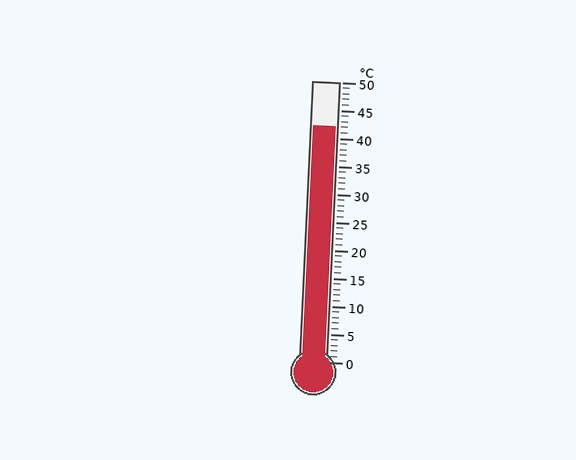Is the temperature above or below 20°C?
The temperature is above 20°C.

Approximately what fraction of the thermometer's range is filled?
The thermometer is filled to approximately 85% of its range.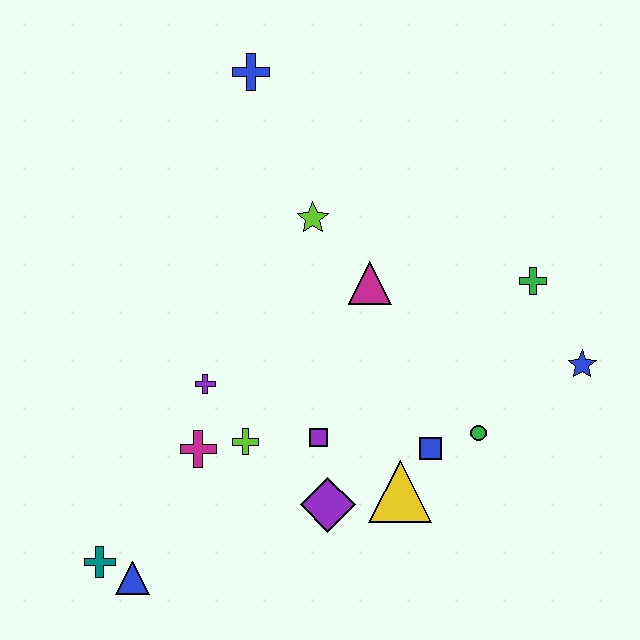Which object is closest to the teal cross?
The blue triangle is closest to the teal cross.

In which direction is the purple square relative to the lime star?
The purple square is below the lime star.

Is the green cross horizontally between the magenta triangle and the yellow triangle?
No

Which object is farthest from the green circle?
The blue cross is farthest from the green circle.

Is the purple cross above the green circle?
Yes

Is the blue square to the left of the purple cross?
No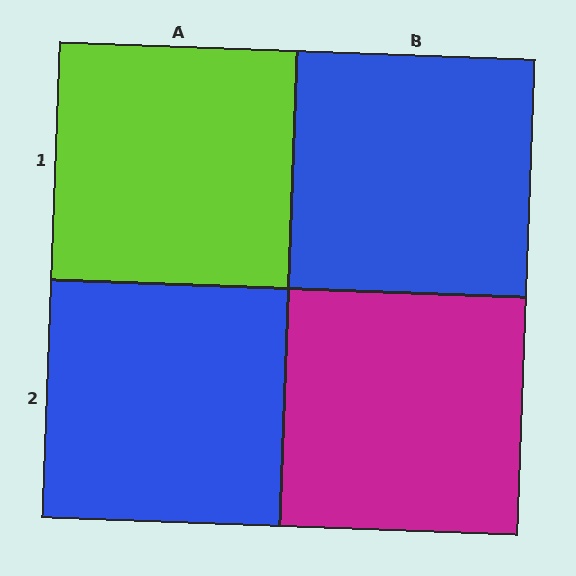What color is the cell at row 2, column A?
Blue.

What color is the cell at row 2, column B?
Magenta.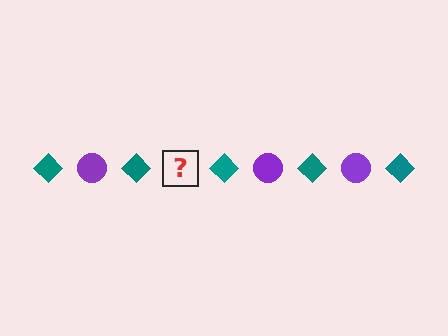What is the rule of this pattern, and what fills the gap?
The rule is that the pattern alternates between teal diamond and purple circle. The gap should be filled with a purple circle.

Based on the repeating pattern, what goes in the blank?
The blank should be a purple circle.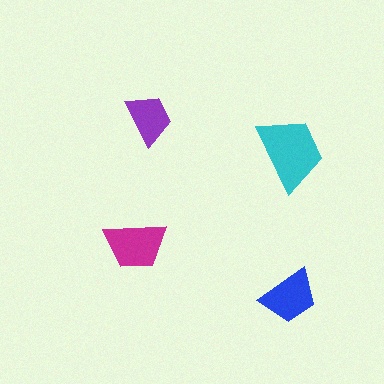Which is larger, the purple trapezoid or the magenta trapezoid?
The magenta one.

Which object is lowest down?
The blue trapezoid is bottommost.